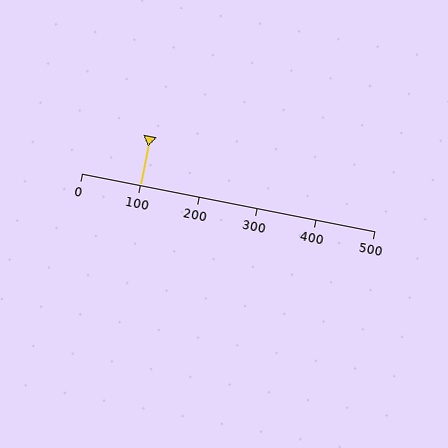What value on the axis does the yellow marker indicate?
The marker indicates approximately 100.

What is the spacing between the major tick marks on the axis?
The major ticks are spaced 100 apart.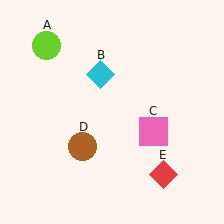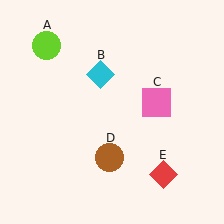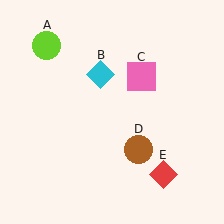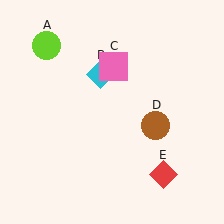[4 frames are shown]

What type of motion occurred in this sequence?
The pink square (object C), brown circle (object D) rotated counterclockwise around the center of the scene.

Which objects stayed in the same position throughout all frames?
Lime circle (object A) and cyan diamond (object B) and red diamond (object E) remained stationary.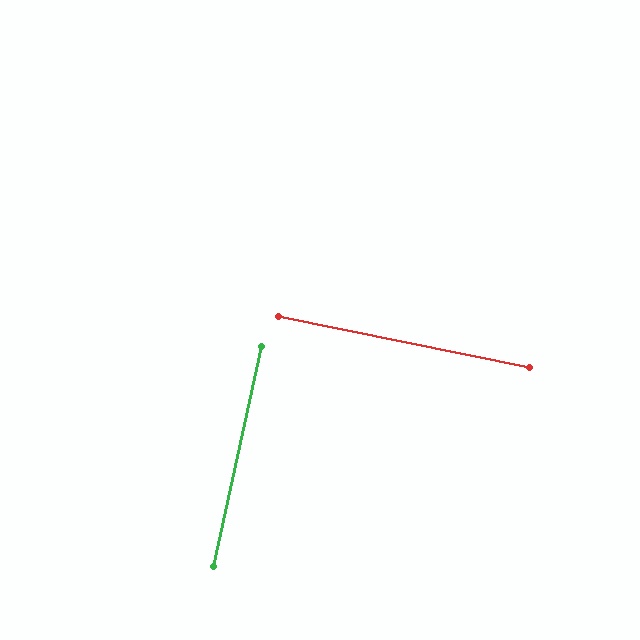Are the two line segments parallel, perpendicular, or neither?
Perpendicular — they meet at approximately 89°.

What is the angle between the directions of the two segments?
Approximately 89 degrees.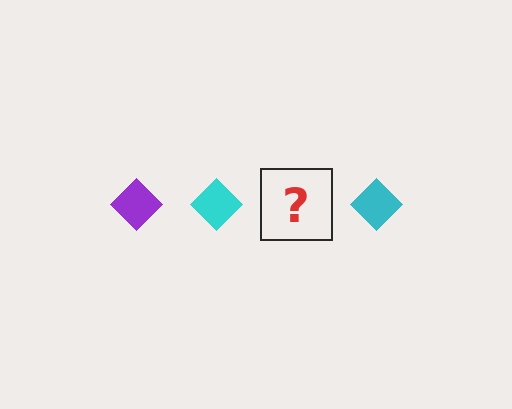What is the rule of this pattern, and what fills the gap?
The rule is that the pattern cycles through purple, cyan diamonds. The gap should be filled with a purple diamond.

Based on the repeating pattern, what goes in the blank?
The blank should be a purple diamond.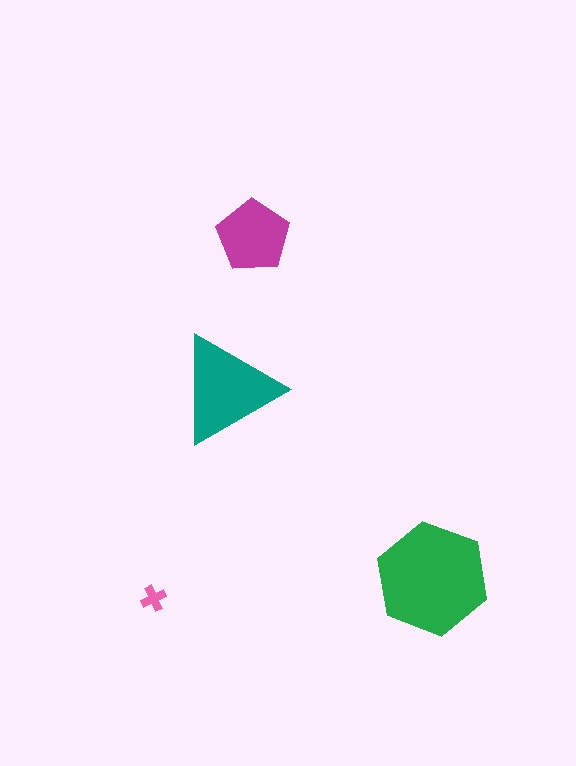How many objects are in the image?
There are 4 objects in the image.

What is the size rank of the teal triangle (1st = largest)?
2nd.